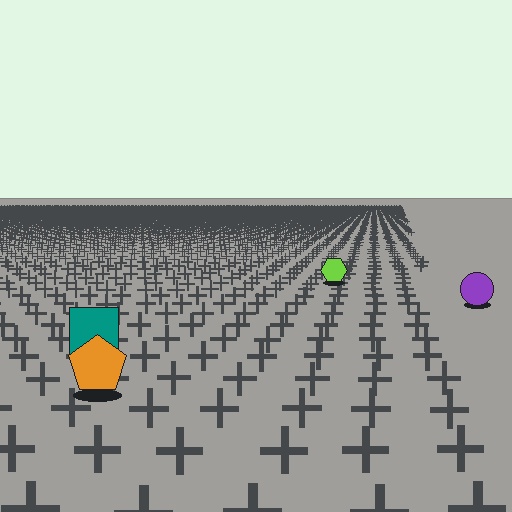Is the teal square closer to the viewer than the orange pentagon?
No. The orange pentagon is closer — you can tell from the texture gradient: the ground texture is coarser near it.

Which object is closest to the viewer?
The orange pentagon is closest. The texture marks near it are larger and more spread out.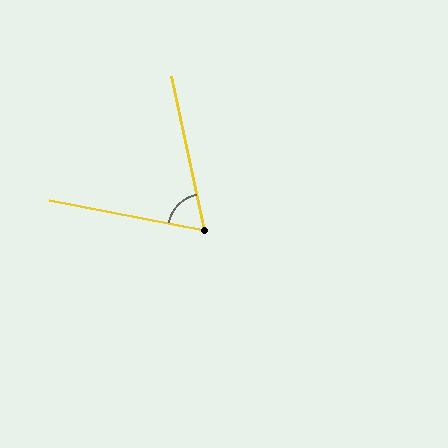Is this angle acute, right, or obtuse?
It is acute.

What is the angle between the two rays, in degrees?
Approximately 67 degrees.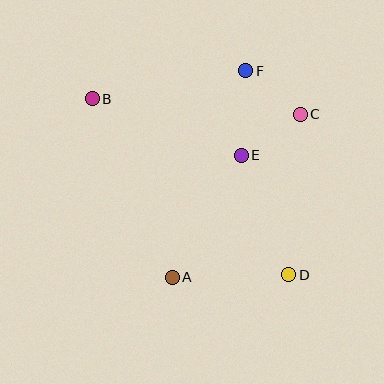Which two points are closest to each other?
Points C and F are closest to each other.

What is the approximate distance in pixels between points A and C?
The distance between A and C is approximately 207 pixels.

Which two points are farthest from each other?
Points B and D are farthest from each other.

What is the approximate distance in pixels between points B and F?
The distance between B and F is approximately 156 pixels.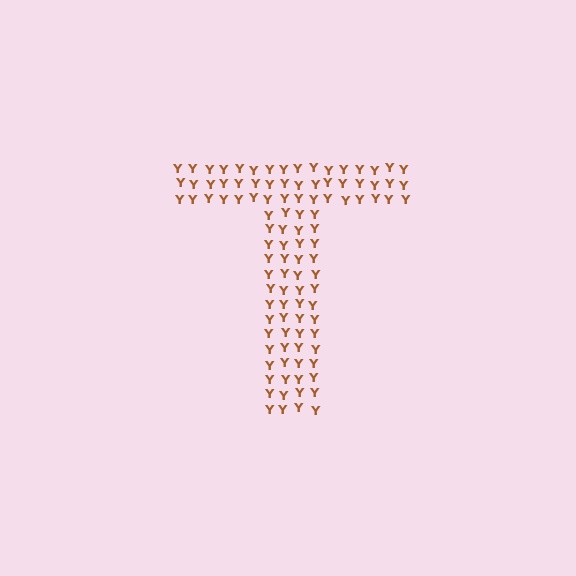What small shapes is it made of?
It is made of small letter Y's.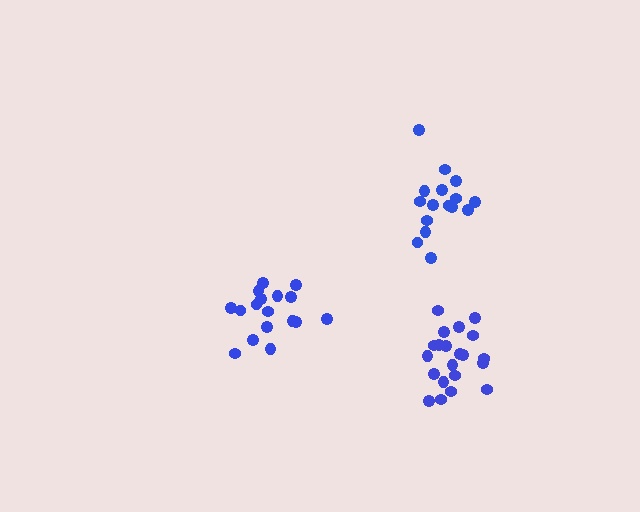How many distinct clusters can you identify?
There are 3 distinct clusters.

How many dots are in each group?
Group 1: 17 dots, Group 2: 16 dots, Group 3: 21 dots (54 total).